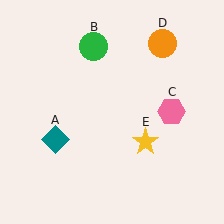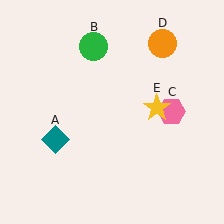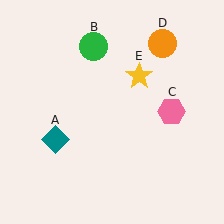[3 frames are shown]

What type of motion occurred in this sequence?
The yellow star (object E) rotated counterclockwise around the center of the scene.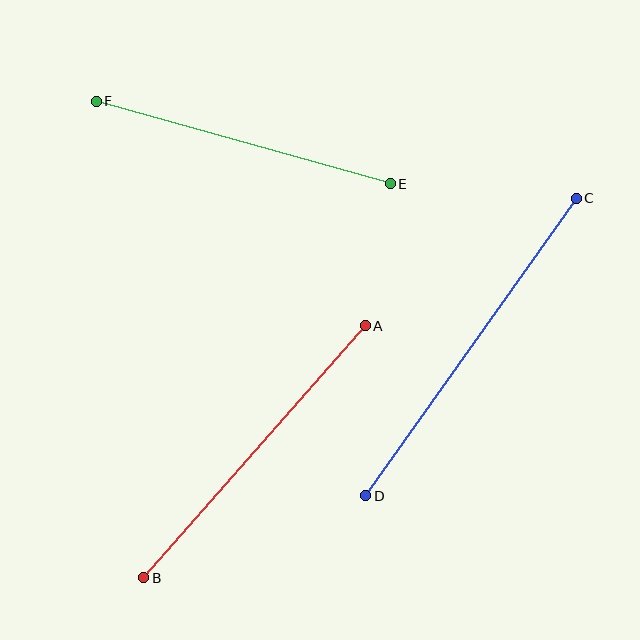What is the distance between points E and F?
The distance is approximately 305 pixels.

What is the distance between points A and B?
The distance is approximately 336 pixels.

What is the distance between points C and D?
The distance is approximately 365 pixels.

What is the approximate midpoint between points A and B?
The midpoint is at approximately (254, 452) pixels.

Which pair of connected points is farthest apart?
Points C and D are farthest apart.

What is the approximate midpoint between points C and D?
The midpoint is at approximately (471, 347) pixels.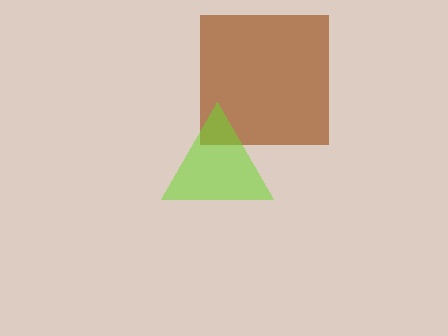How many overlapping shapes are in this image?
There are 2 overlapping shapes in the image.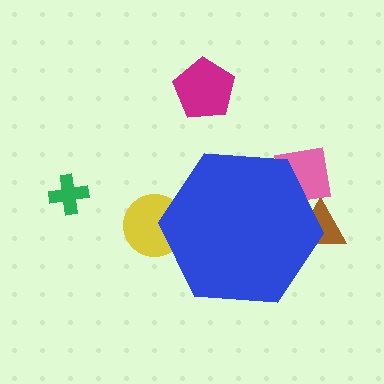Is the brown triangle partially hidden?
Yes, the brown triangle is partially hidden behind the blue hexagon.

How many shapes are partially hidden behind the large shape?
3 shapes are partially hidden.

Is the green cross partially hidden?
No, the green cross is fully visible.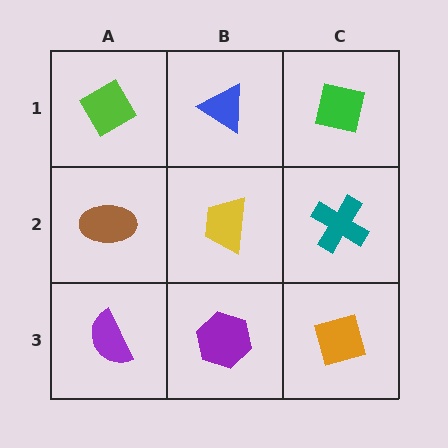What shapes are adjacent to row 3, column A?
A brown ellipse (row 2, column A), a purple hexagon (row 3, column B).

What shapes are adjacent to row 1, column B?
A yellow trapezoid (row 2, column B), a lime diamond (row 1, column A), a green square (row 1, column C).